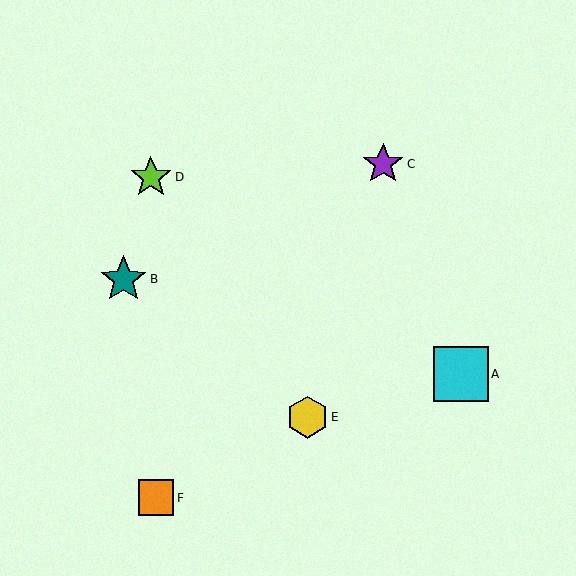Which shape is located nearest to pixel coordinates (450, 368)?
The cyan square (labeled A) at (461, 374) is nearest to that location.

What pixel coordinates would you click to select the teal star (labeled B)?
Click at (123, 279) to select the teal star B.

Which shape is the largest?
The cyan square (labeled A) is the largest.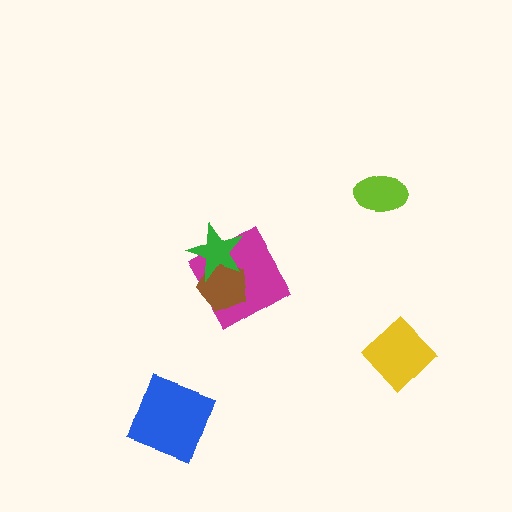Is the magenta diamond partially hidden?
Yes, it is partially covered by another shape.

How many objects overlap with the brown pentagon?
2 objects overlap with the brown pentagon.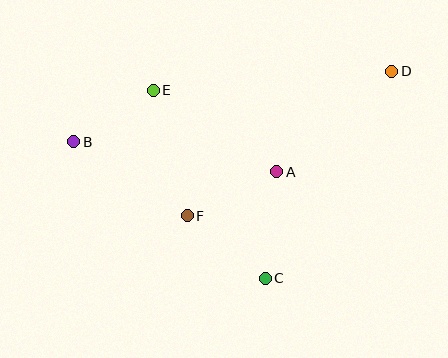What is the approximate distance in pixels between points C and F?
The distance between C and F is approximately 100 pixels.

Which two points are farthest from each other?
Points B and D are farthest from each other.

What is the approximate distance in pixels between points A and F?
The distance between A and F is approximately 100 pixels.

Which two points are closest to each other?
Points B and E are closest to each other.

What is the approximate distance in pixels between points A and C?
The distance between A and C is approximately 107 pixels.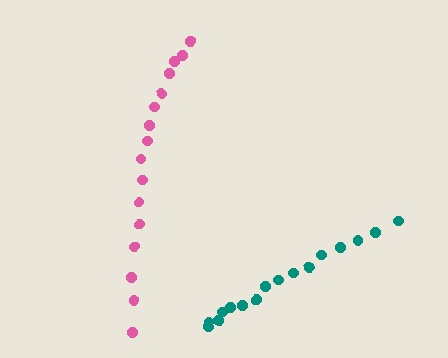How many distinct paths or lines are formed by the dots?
There are 2 distinct paths.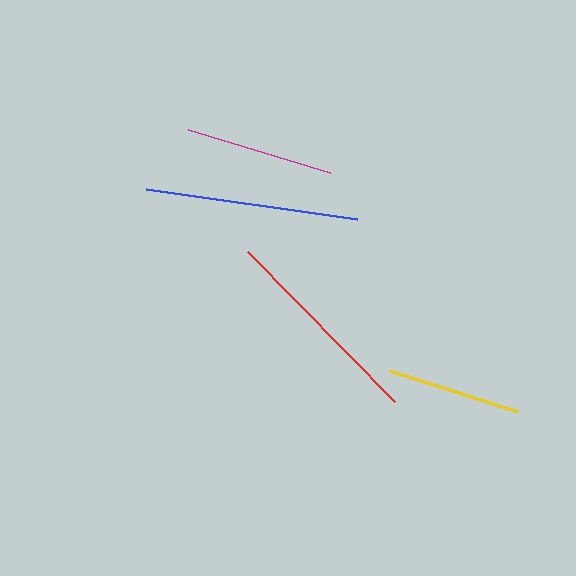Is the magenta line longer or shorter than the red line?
The red line is longer than the magenta line.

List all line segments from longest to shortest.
From longest to shortest: blue, red, magenta, yellow.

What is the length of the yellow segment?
The yellow segment is approximately 134 pixels long.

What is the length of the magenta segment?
The magenta segment is approximately 148 pixels long.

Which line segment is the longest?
The blue line is the longest at approximately 214 pixels.